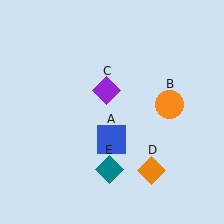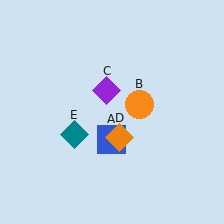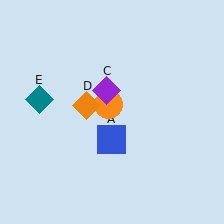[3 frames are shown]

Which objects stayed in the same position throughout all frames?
Blue square (object A) and purple diamond (object C) remained stationary.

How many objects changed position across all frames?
3 objects changed position: orange circle (object B), orange diamond (object D), teal diamond (object E).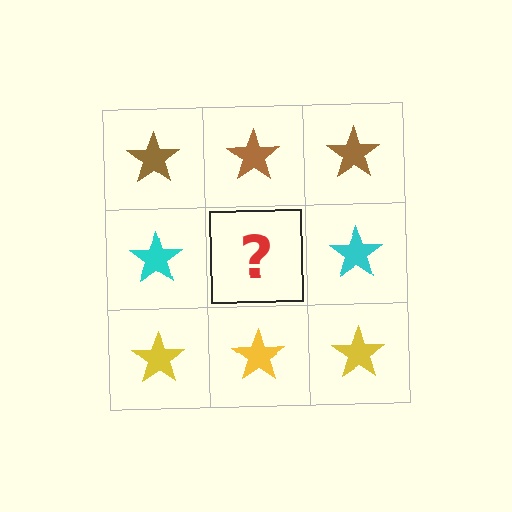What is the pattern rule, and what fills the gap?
The rule is that each row has a consistent color. The gap should be filled with a cyan star.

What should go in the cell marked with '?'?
The missing cell should contain a cyan star.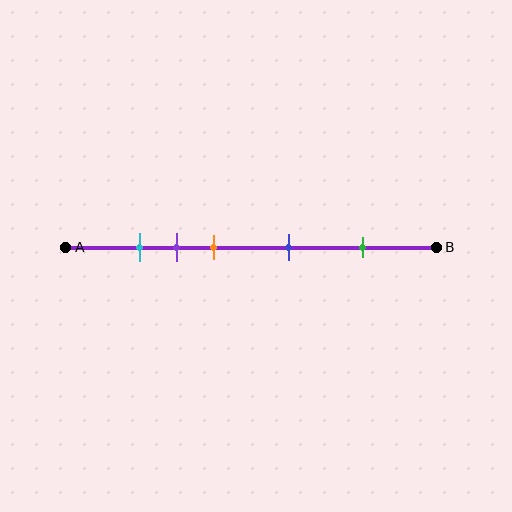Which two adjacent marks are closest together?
The cyan and purple marks are the closest adjacent pair.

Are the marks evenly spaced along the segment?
No, the marks are not evenly spaced.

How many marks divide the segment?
There are 5 marks dividing the segment.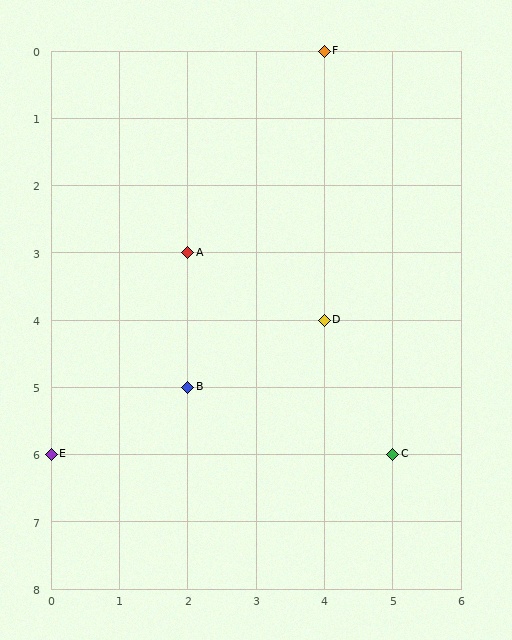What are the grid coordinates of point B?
Point B is at grid coordinates (2, 5).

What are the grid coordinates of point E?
Point E is at grid coordinates (0, 6).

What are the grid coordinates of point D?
Point D is at grid coordinates (4, 4).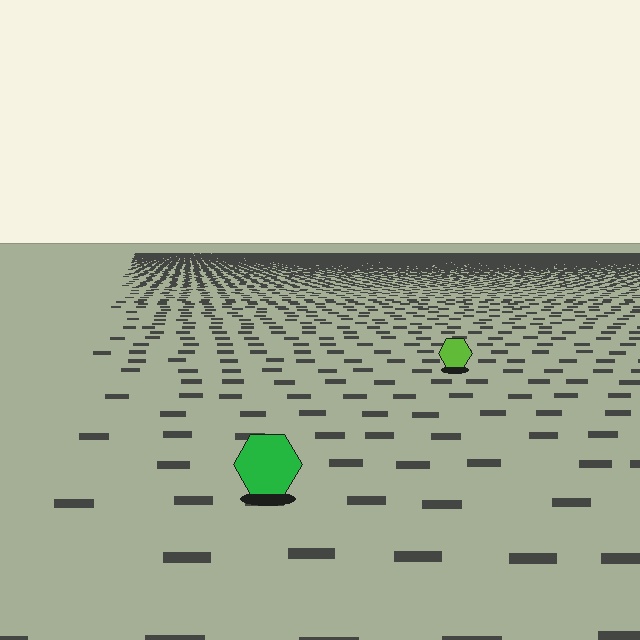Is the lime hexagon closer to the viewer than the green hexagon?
No. The green hexagon is closer — you can tell from the texture gradient: the ground texture is coarser near it.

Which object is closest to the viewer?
The green hexagon is closest. The texture marks near it are larger and more spread out.